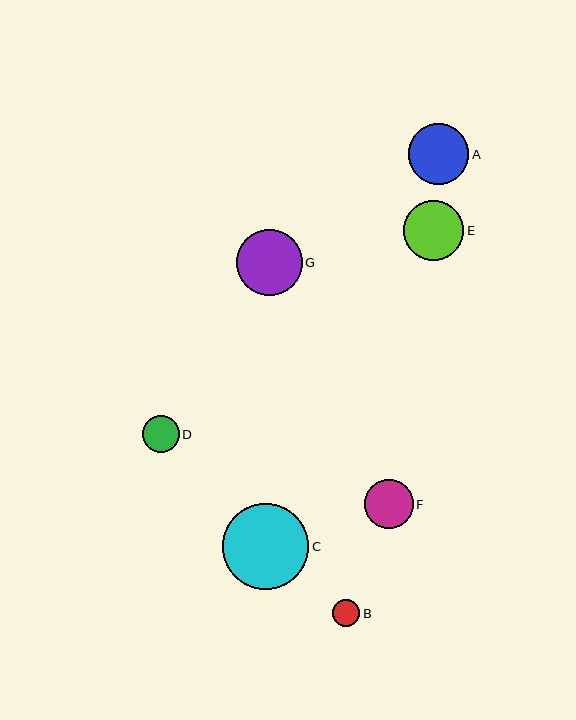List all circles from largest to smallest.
From largest to smallest: C, G, A, E, F, D, B.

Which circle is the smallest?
Circle B is the smallest with a size of approximately 28 pixels.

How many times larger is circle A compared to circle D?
Circle A is approximately 1.6 times the size of circle D.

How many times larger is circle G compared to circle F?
Circle G is approximately 1.4 times the size of circle F.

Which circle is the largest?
Circle C is the largest with a size of approximately 86 pixels.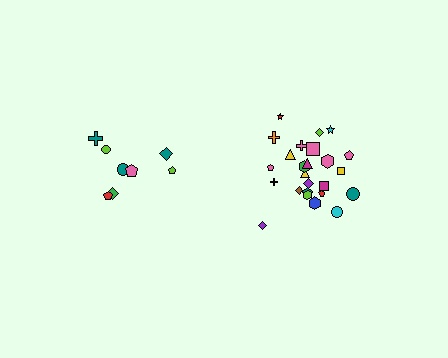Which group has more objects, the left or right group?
The right group.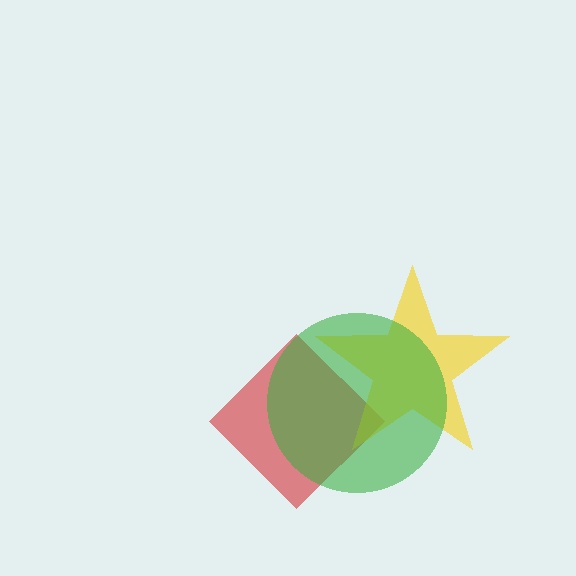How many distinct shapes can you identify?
There are 3 distinct shapes: a red diamond, a yellow star, a green circle.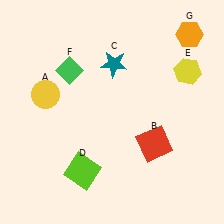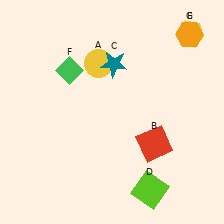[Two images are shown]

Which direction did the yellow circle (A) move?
The yellow circle (A) moved right.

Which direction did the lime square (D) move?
The lime square (D) moved right.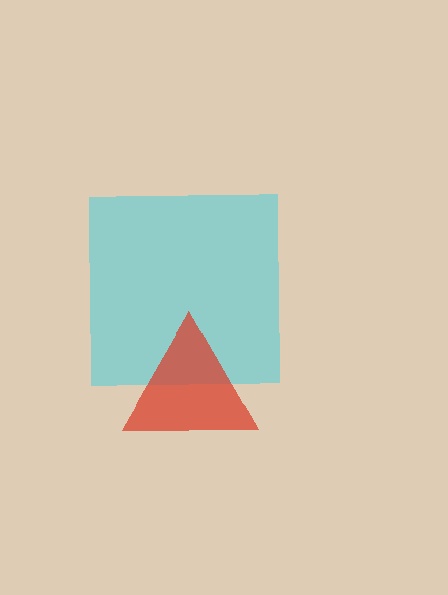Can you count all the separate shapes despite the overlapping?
Yes, there are 2 separate shapes.